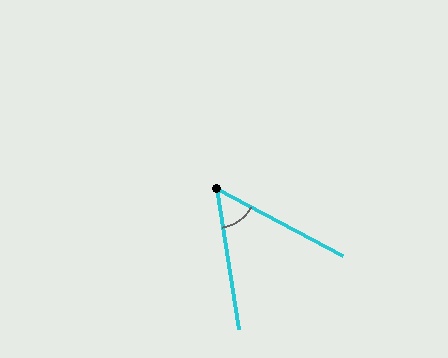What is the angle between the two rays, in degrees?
Approximately 53 degrees.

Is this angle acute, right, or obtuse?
It is acute.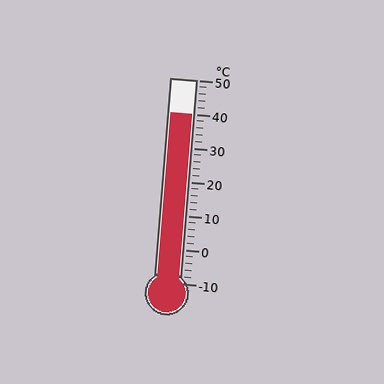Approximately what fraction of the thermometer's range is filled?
The thermometer is filled to approximately 85% of its range.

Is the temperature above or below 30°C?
The temperature is above 30°C.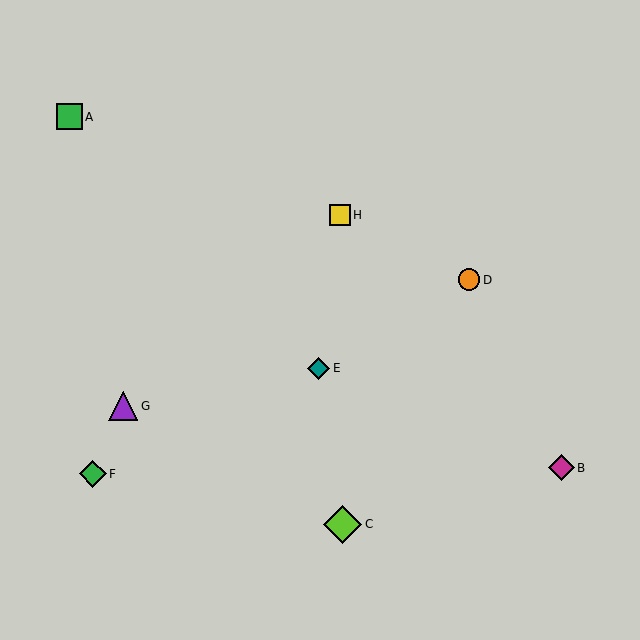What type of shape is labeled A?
Shape A is a green square.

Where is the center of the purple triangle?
The center of the purple triangle is at (123, 406).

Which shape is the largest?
The lime diamond (labeled C) is the largest.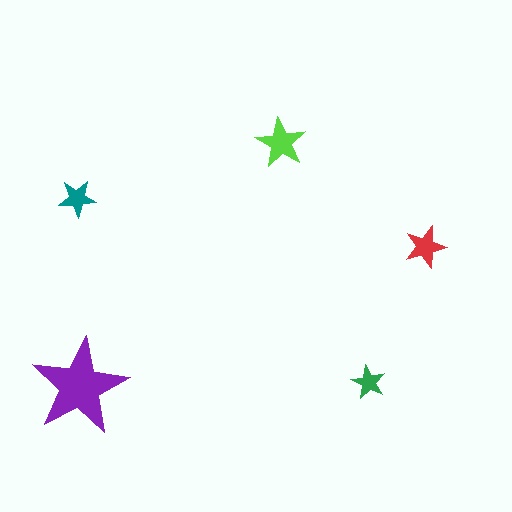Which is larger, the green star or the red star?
The red one.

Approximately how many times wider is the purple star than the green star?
About 3 times wider.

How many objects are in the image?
There are 5 objects in the image.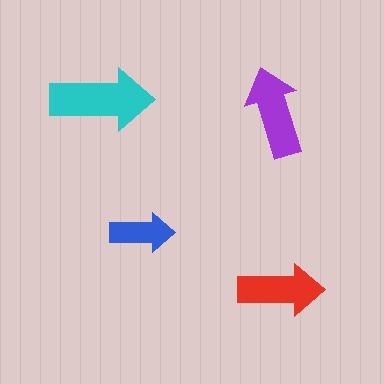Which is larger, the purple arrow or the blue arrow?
The purple one.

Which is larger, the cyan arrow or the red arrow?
The cyan one.